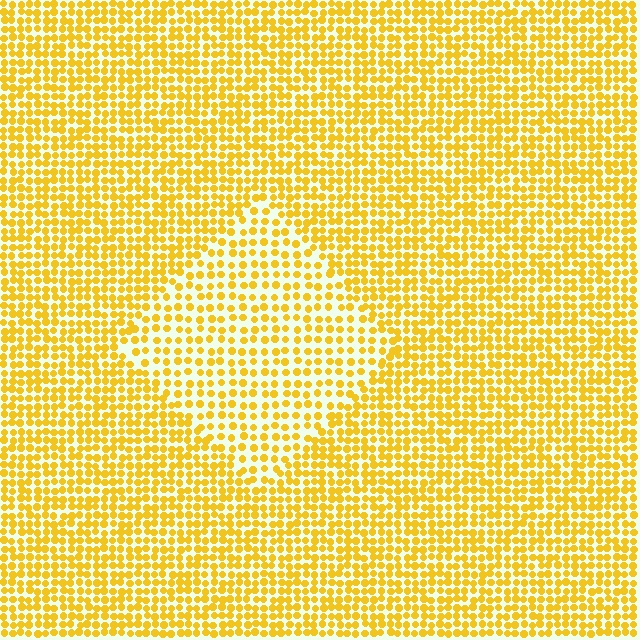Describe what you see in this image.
The image contains small yellow elements arranged at two different densities. A diamond-shaped region is visible where the elements are less densely packed than the surrounding area.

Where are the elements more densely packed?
The elements are more densely packed outside the diamond boundary.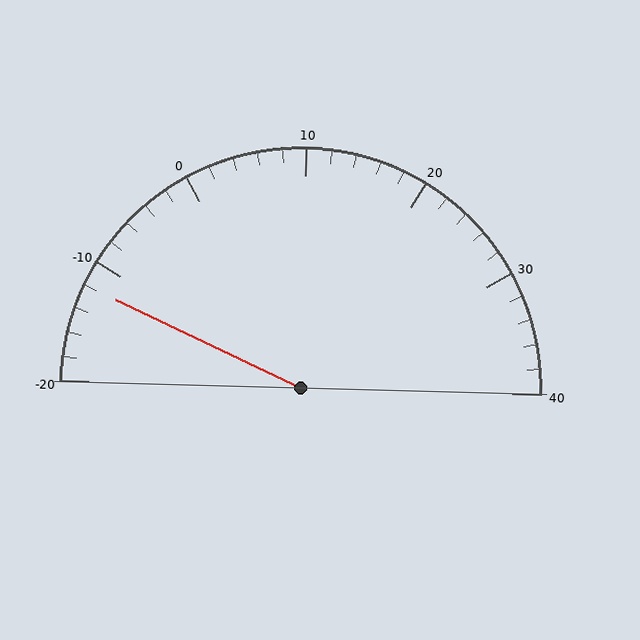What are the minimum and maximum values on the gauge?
The gauge ranges from -20 to 40.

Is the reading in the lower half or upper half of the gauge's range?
The reading is in the lower half of the range (-20 to 40).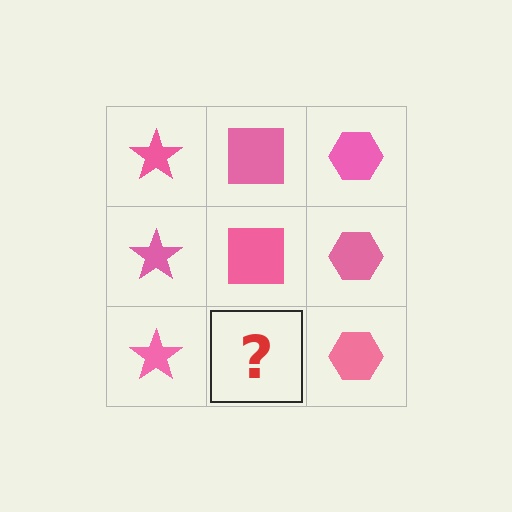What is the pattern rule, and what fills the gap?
The rule is that each column has a consistent shape. The gap should be filled with a pink square.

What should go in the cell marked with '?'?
The missing cell should contain a pink square.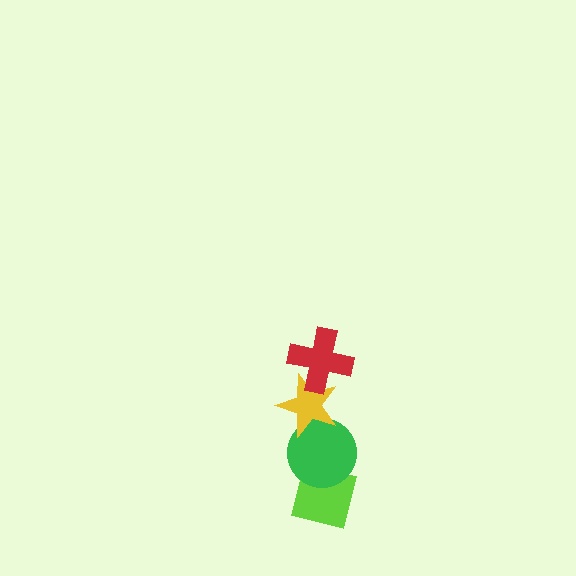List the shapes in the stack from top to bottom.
From top to bottom: the red cross, the yellow star, the green circle, the lime square.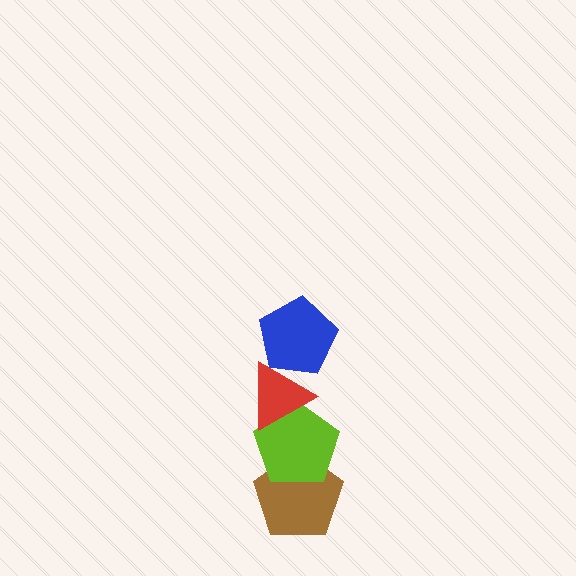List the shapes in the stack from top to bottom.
From top to bottom: the blue pentagon, the red triangle, the lime pentagon, the brown pentagon.